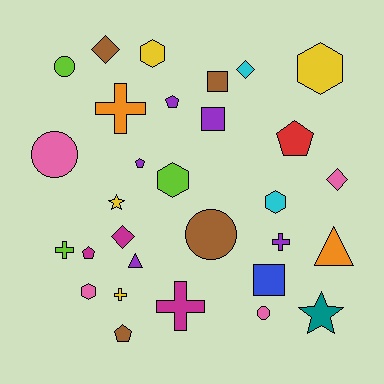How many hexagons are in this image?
There are 5 hexagons.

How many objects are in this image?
There are 30 objects.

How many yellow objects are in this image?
There are 4 yellow objects.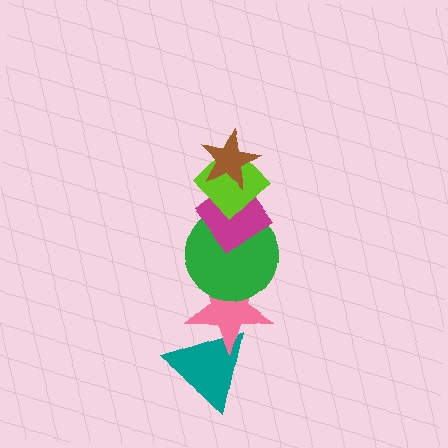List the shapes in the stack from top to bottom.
From top to bottom: the brown star, the lime diamond, the magenta diamond, the green circle, the pink star, the teal triangle.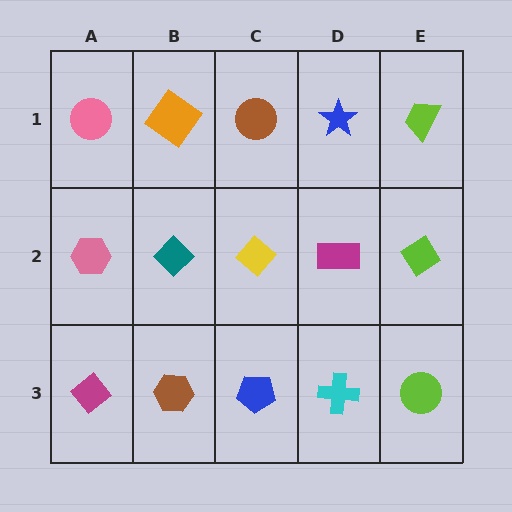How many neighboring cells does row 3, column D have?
3.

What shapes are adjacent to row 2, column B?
An orange diamond (row 1, column B), a brown hexagon (row 3, column B), a pink hexagon (row 2, column A), a yellow diamond (row 2, column C).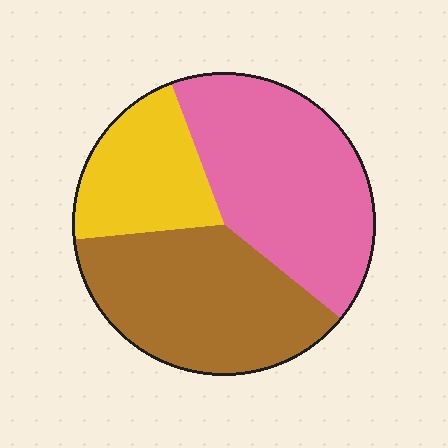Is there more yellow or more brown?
Brown.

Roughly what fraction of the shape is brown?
Brown takes up between a quarter and a half of the shape.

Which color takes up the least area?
Yellow, at roughly 20%.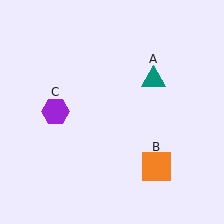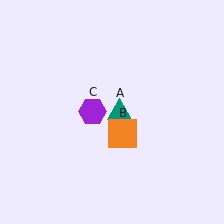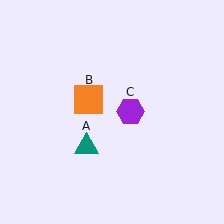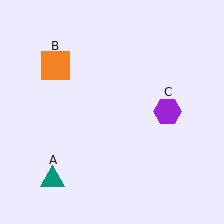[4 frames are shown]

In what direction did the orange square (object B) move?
The orange square (object B) moved up and to the left.